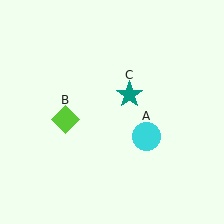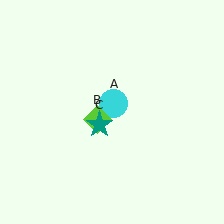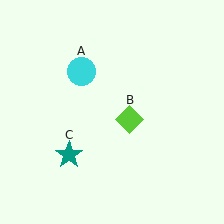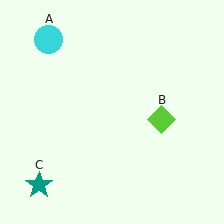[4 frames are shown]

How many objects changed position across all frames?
3 objects changed position: cyan circle (object A), lime diamond (object B), teal star (object C).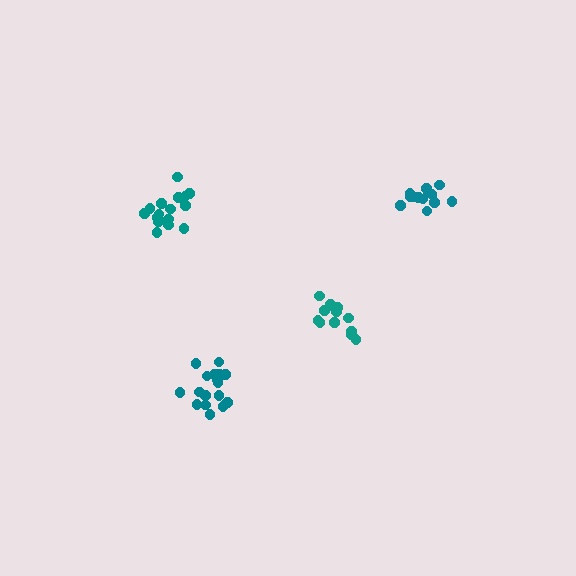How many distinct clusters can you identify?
There are 4 distinct clusters.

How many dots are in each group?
Group 1: 14 dots, Group 2: 16 dots, Group 3: 17 dots, Group 4: 13 dots (60 total).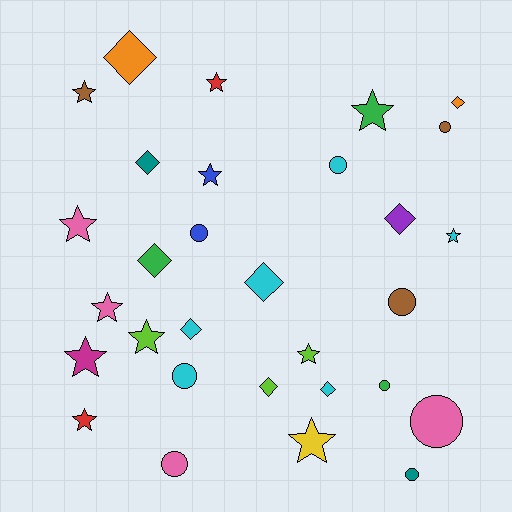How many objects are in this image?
There are 30 objects.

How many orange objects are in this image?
There are 2 orange objects.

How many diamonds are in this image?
There are 9 diamonds.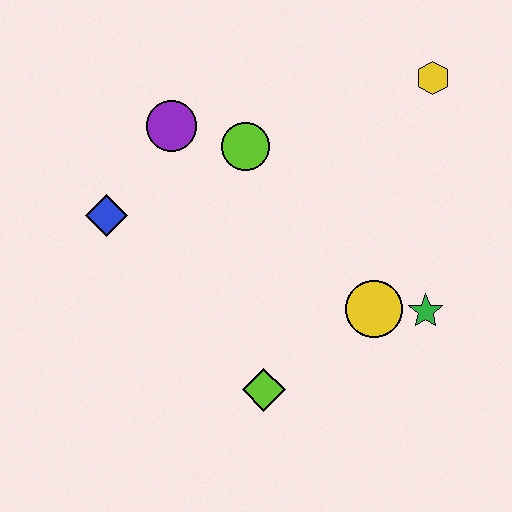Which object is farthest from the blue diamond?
The yellow hexagon is farthest from the blue diamond.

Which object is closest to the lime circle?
The purple circle is closest to the lime circle.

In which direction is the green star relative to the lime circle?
The green star is to the right of the lime circle.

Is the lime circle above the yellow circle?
Yes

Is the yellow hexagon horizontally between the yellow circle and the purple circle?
No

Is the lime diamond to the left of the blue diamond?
No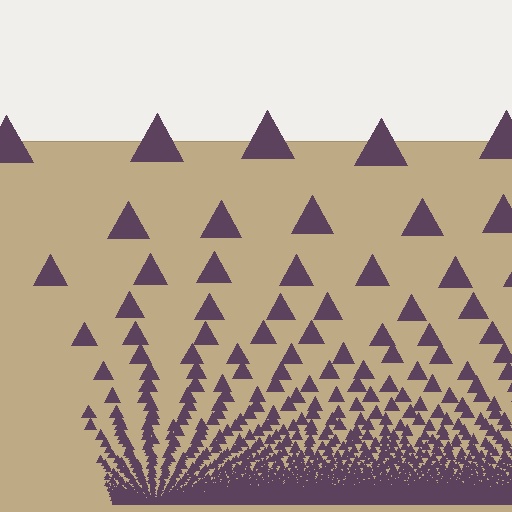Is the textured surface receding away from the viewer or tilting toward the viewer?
The surface appears to tilt toward the viewer. Texture elements get larger and sparser toward the top.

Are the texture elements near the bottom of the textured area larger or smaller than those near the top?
Smaller. The gradient is inverted — elements near the bottom are smaller and denser.